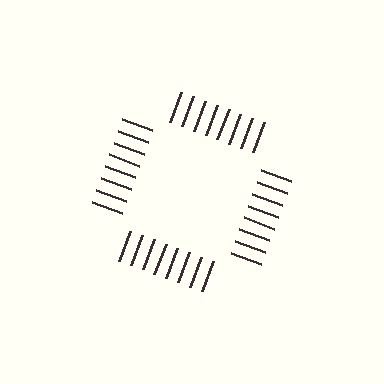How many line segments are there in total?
32 — 8 along each of the 4 edges.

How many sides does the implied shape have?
4 sides — the line-ends trace a square.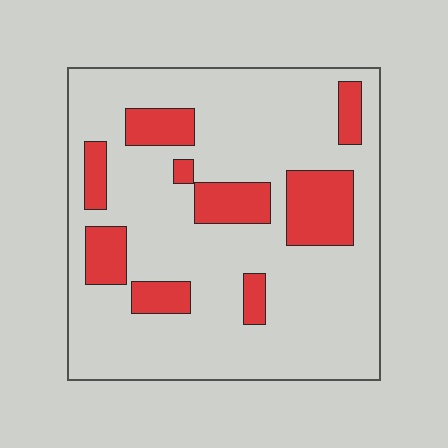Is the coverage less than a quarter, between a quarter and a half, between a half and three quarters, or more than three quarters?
Less than a quarter.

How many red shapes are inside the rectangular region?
9.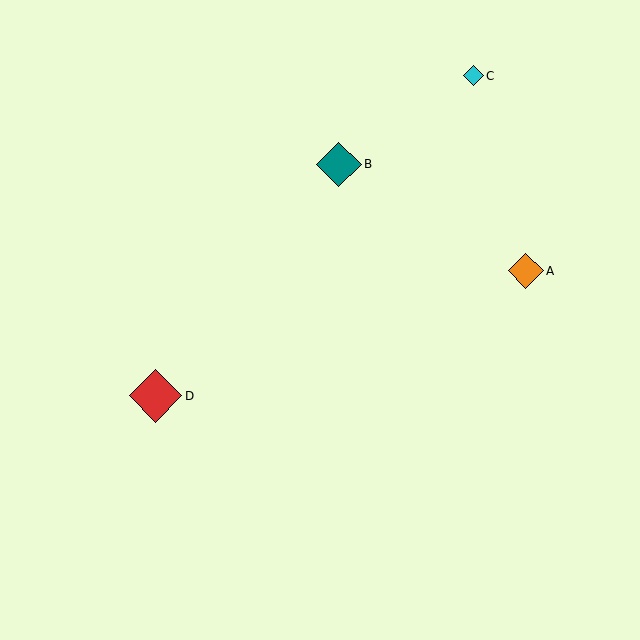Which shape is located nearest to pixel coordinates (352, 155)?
The teal diamond (labeled B) at (339, 164) is nearest to that location.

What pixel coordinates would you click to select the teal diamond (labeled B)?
Click at (339, 164) to select the teal diamond B.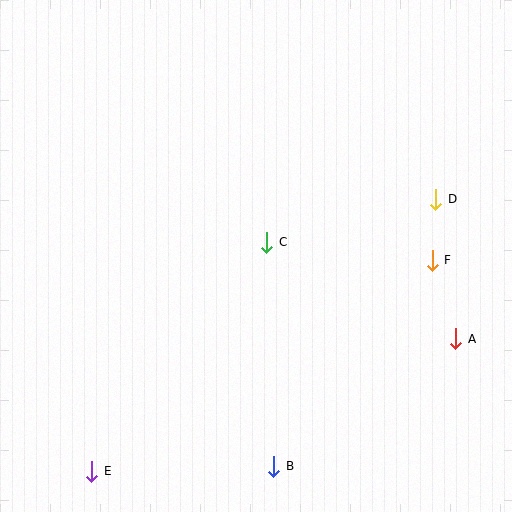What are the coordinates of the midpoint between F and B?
The midpoint between F and B is at (353, 363).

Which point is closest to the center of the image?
Point C at (266, 242) is closest to the center.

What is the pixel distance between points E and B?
The distance between E and B is 182 pixels.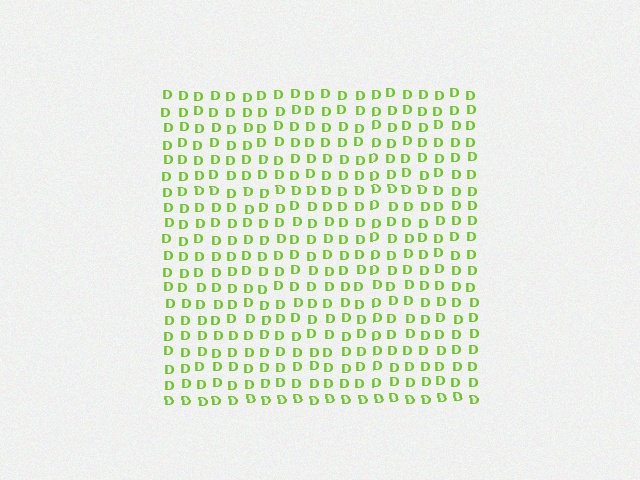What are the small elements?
The small elements are letter D's.